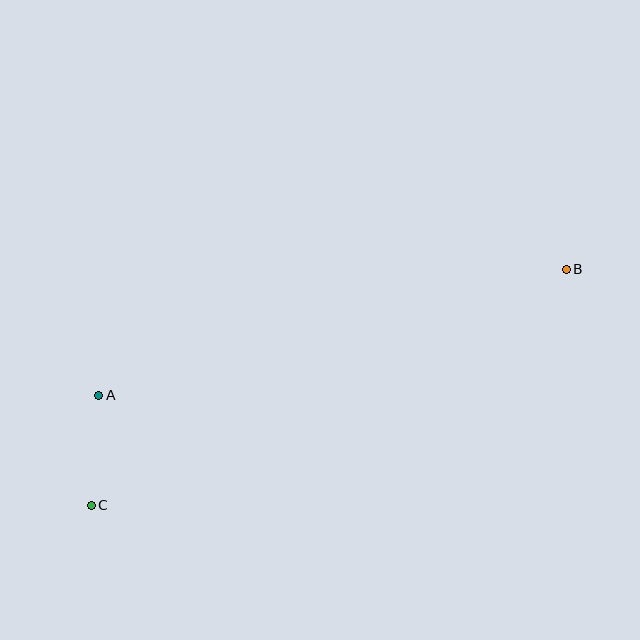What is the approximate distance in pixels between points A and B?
The distance between A and B is approximately 484 pixels.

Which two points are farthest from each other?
Points B and C are farthest from each other.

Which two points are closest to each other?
Points A and C are closest to each other.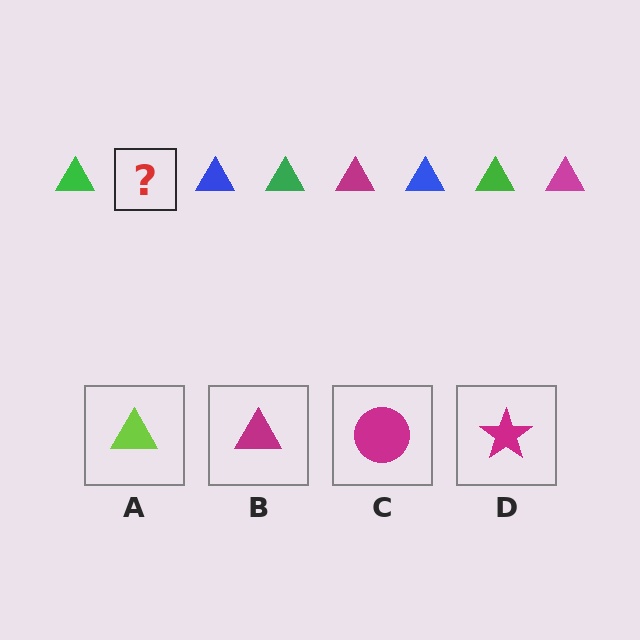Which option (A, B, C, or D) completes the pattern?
B.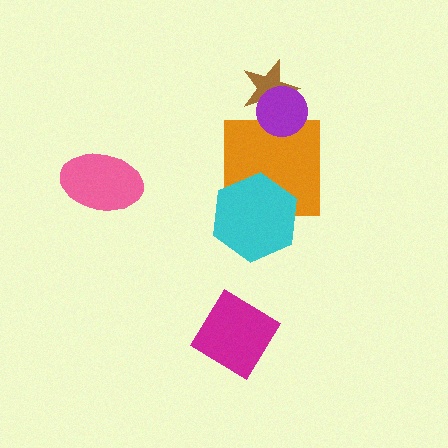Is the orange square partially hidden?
Yes, it is partially covered by another shape.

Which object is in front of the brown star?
The purple circle is in front of the brown star.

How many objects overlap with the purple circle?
2 objects overlap with the purple circle.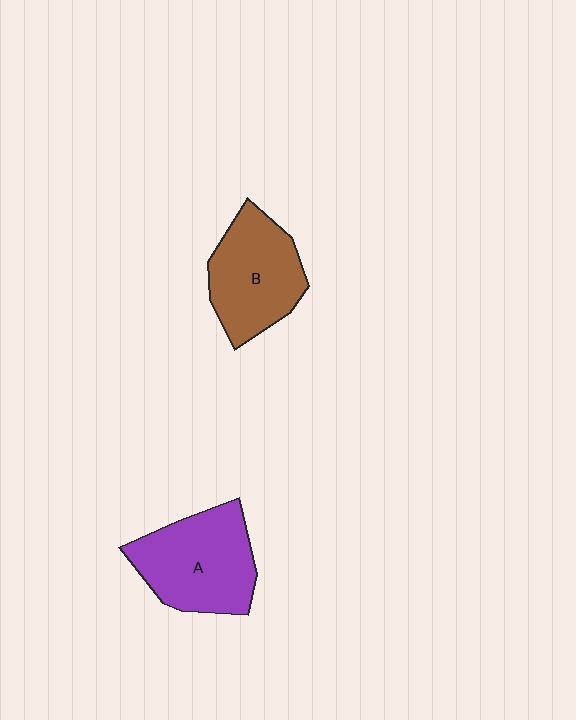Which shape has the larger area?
Shape A (purple).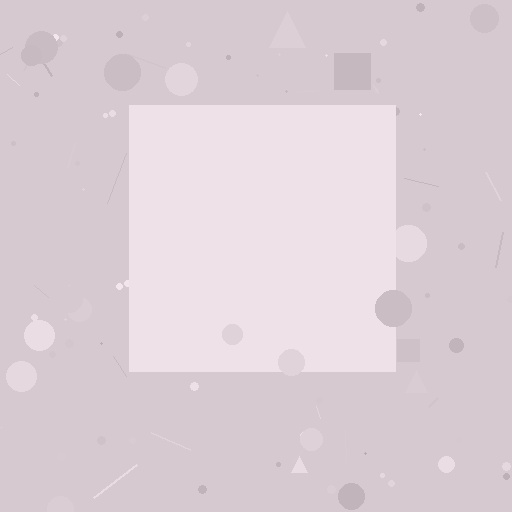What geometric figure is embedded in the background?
A square is embedded in the background.